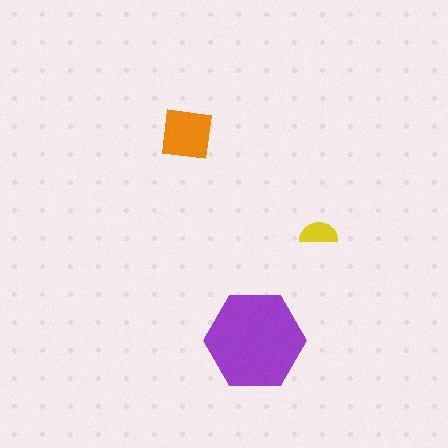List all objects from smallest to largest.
The yellow semicircle, the orange square, the purple hexagon.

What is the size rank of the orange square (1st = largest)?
2nd.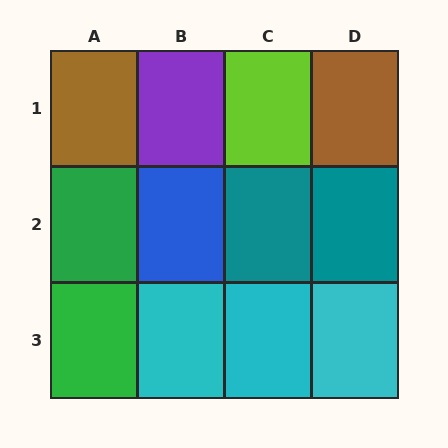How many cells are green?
2 cells are green.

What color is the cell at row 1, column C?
Lime.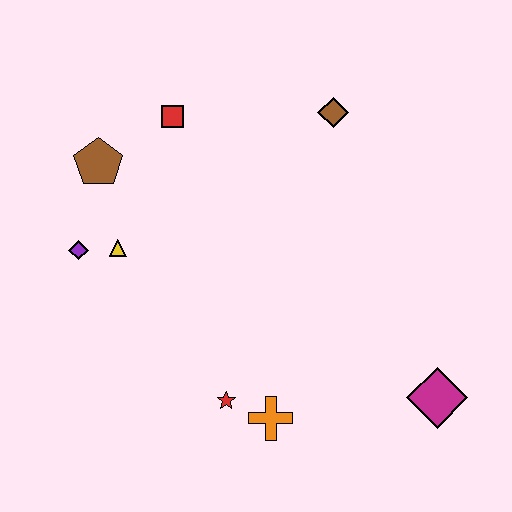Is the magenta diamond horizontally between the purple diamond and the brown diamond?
No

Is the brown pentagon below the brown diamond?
Yes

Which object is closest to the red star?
The orange cross is closest to the red star.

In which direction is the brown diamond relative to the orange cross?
The brown diamond is above the orange cross.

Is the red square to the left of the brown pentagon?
No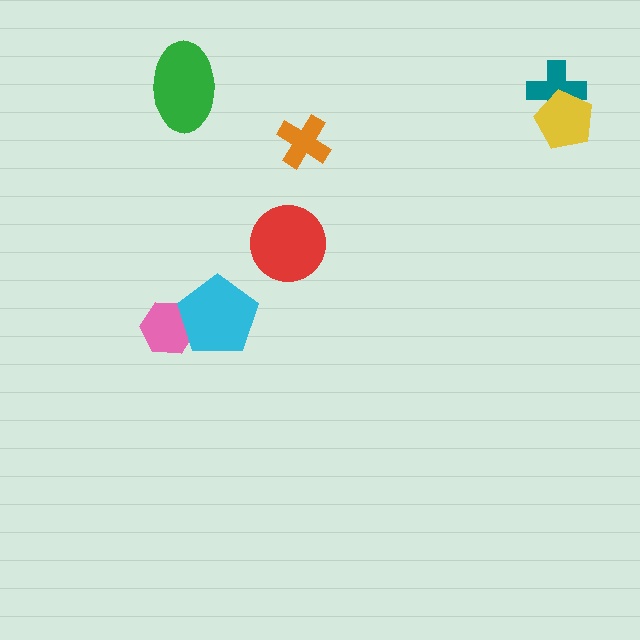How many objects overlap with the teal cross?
1 object overlaps with the teal cross.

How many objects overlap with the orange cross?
0 objects overlap with the orange cross.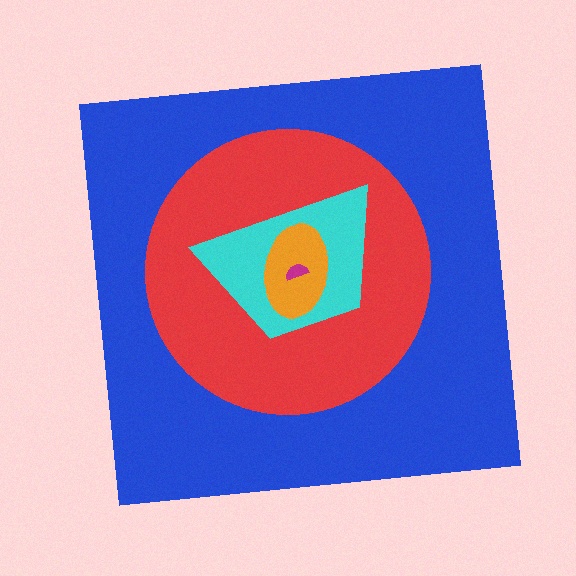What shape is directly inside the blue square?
The red circle.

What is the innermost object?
The magenta semicircle.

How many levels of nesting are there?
5.